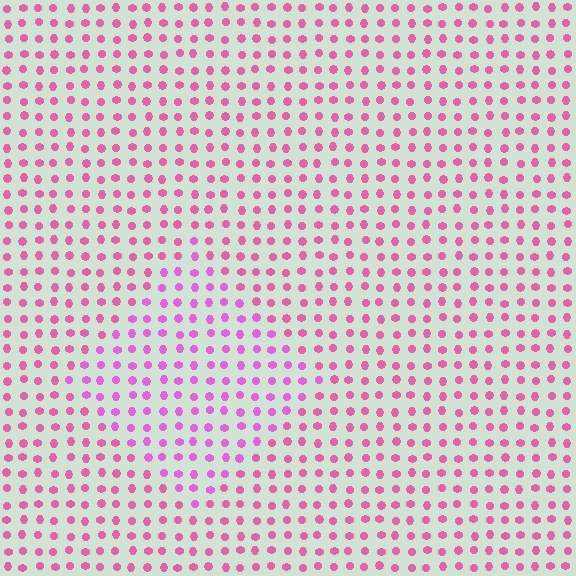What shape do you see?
I see a diamond.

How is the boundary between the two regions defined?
The boundary is defined purely by a slight shift in hue (about 25 degrees). Spacing, size, and orientation are identical on both sides.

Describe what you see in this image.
The image is filled with small pink elements in a uniform arrangement. A diamond-shaped region is visible where the elements are tinted to a slightly different hue, forming a subtle color boundary.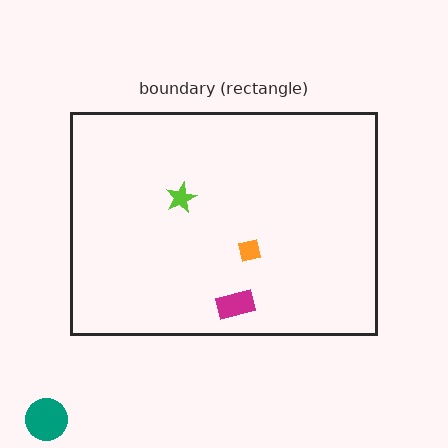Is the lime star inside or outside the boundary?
Inside.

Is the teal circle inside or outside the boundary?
Outside.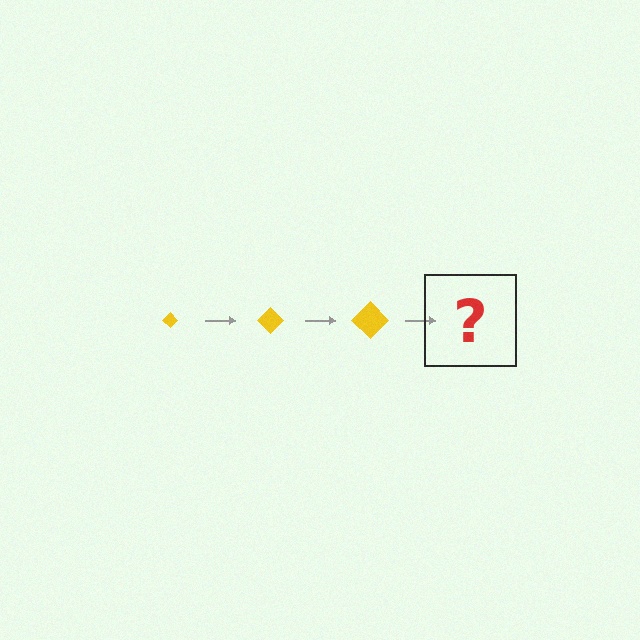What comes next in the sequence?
The next element should be a yellow diamond, larger than the previous one.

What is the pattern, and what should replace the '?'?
The pattern is that the diamond gets progressively larger each step. The '?' should be a yellow diamond, larger than the previous one.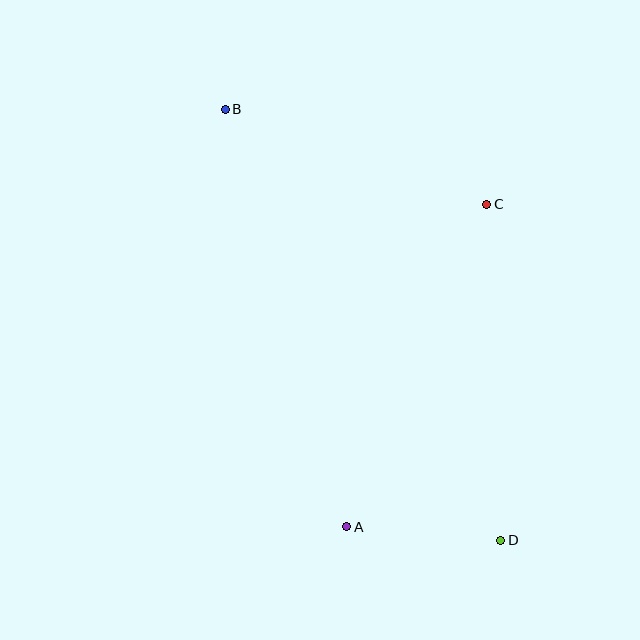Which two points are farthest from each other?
Points B and D are farthest from each other.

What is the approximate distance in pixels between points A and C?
The distance between A and C is approximately 352 pixels.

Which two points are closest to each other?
Points A and D are closest to each other.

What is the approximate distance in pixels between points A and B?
The distance between A and B is approximately 435 pixels.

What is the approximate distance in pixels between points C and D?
The distance between C and D is approximately 336 pixels.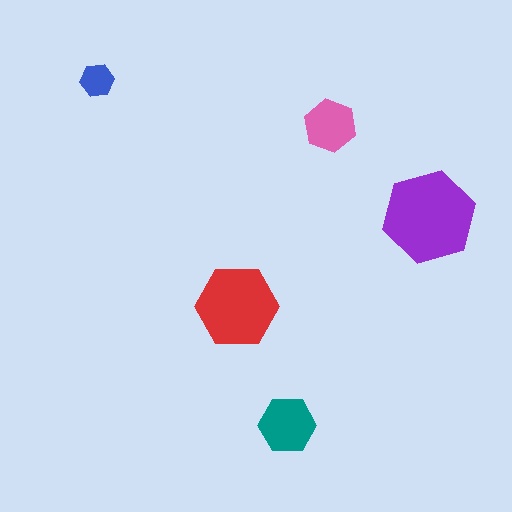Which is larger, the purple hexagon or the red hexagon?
The purple one.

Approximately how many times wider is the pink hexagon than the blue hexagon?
About 1.5 times wider.